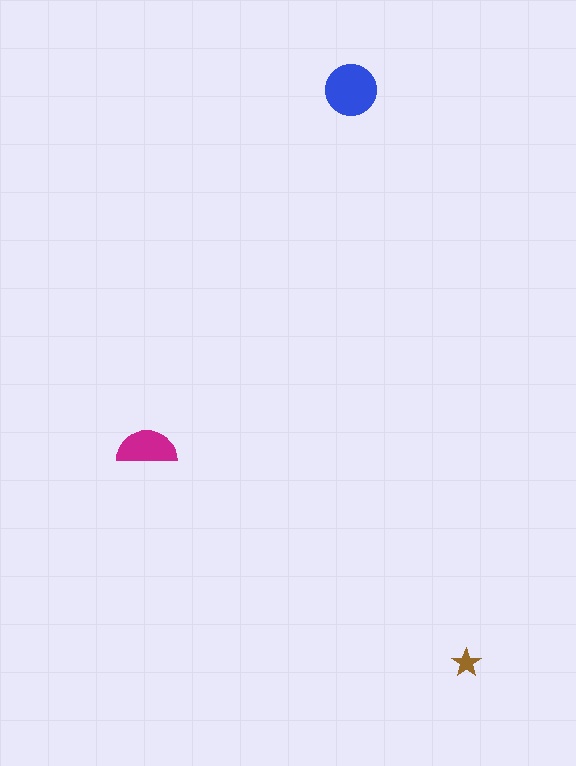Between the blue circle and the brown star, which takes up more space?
The blue circle.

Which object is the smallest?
The brown star.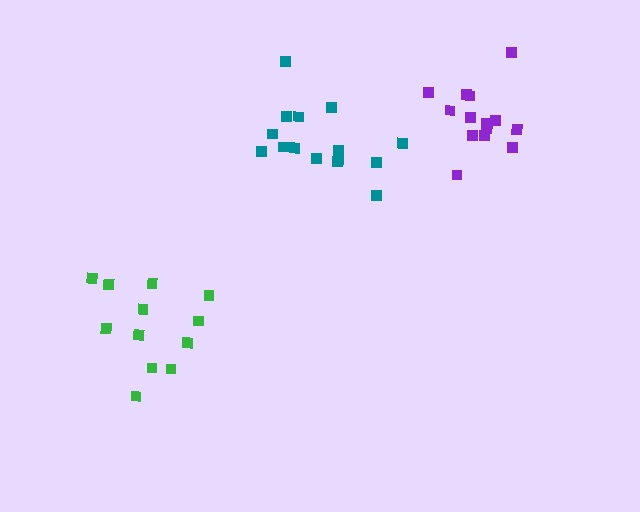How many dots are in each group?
Group 1: 14 dots, Group 2: 15 dots, Group 3: 13 dots (42 total).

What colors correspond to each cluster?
The clusters are colored: purple, teal, green.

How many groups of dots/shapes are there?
There are 3 groups.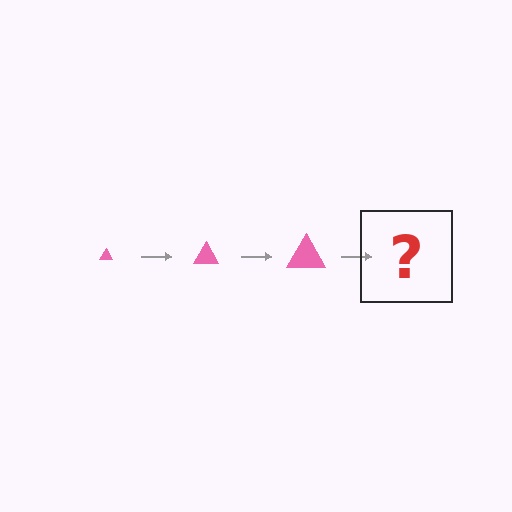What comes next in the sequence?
The next element should be a pink triangle, larger than the previous one.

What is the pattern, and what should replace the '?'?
The pattern is that the triangle gets progressively larger each step. The '?' should be a pink triangle, larger than the previous one.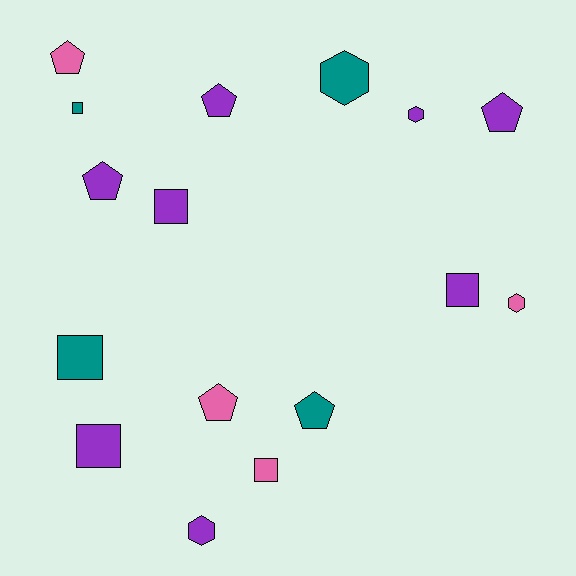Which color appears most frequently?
Purple, with 8 objects.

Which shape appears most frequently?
Square, with 6 objects.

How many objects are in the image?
There are 16 objects.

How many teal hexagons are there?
There is 1 teal hexagon.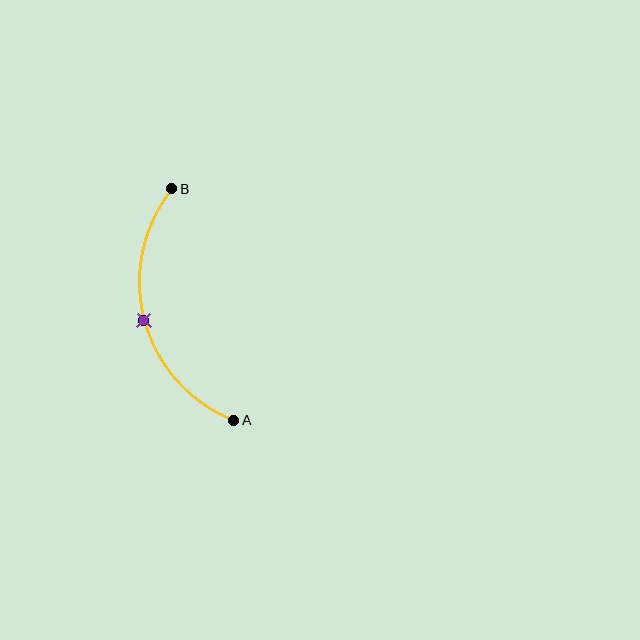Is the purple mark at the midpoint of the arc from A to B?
Yes. The purple mark lies on the arc at equal arc-length from both A and B — it is the arc midpoint.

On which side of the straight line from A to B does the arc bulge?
The arc bulges to the left of the straight line connecting A and B.